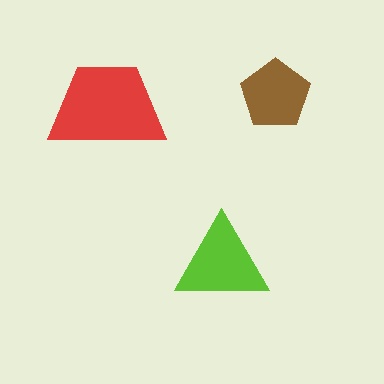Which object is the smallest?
The brown pentagon.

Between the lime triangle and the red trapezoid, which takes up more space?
The red trapezoid.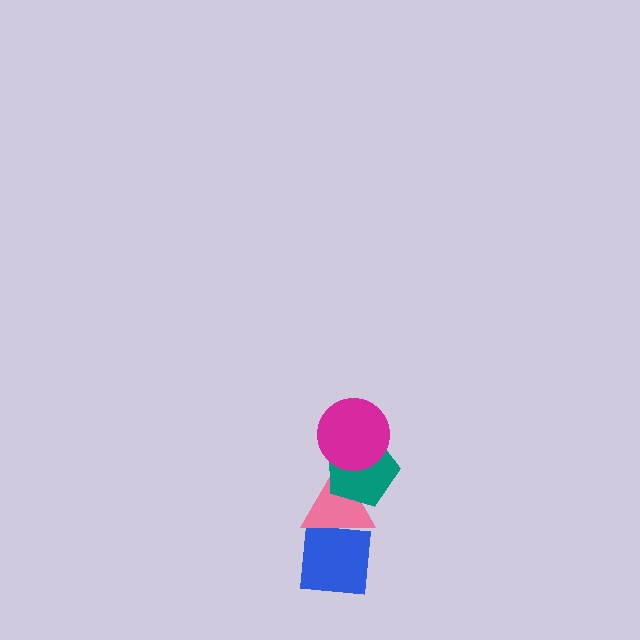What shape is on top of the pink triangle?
The teal pentagon is on top of the pink triangle.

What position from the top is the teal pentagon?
The teal pentagon is 2nd from the top.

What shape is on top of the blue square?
The pink triangle is on top of the blue square.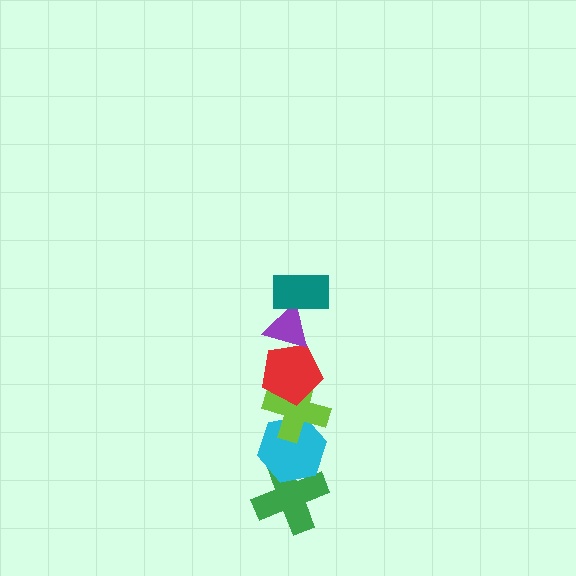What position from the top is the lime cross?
The lime cross is 4th from the top.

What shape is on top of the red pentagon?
The purple triangle is on top of the red pentagon.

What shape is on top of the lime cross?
The red pentagon is on top of the lime cross.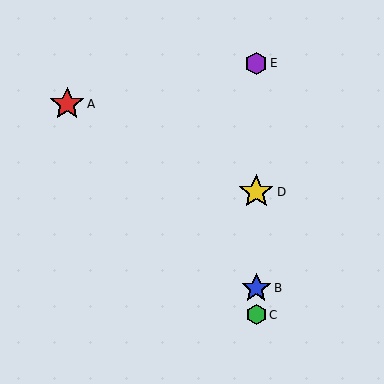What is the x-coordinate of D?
Object D is at x≈256.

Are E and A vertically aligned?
No, E is at x≈256 and A is at x≈67.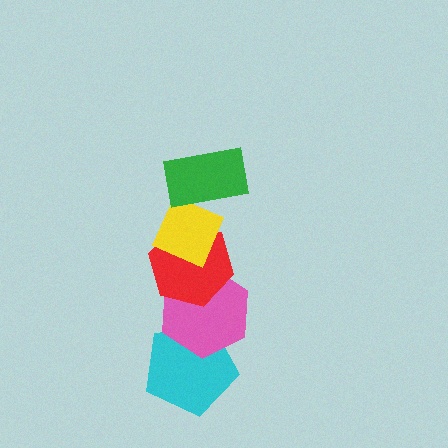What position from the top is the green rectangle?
The green rectangle is 1st from the top.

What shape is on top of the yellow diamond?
The green rectangle is on top of the yellow diamond.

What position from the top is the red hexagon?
The red hexagon is 3rd from the top.